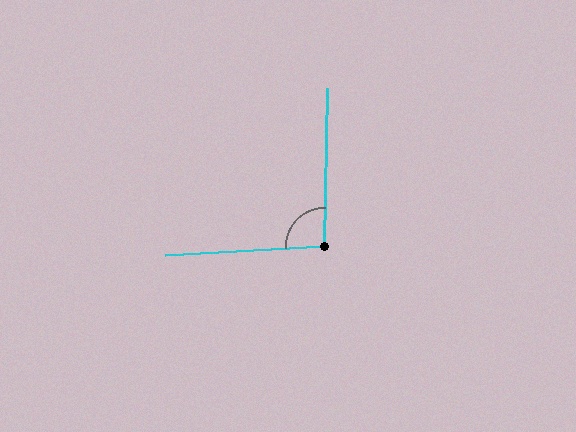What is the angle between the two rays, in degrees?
Approximately 94 degrees.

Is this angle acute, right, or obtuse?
It is approximately a right angle.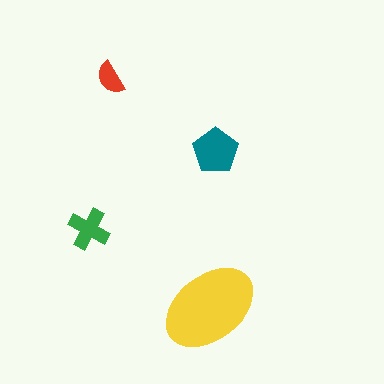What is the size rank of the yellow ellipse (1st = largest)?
1st.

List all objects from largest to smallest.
The yellow ellipse, the teal pentagon, the green cross, the red semicircle.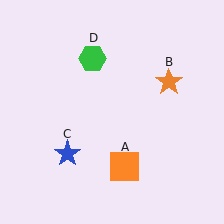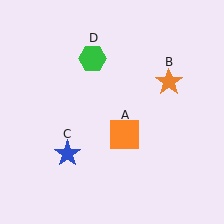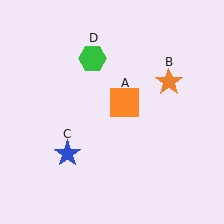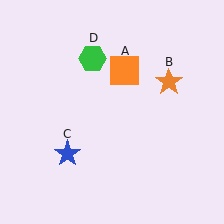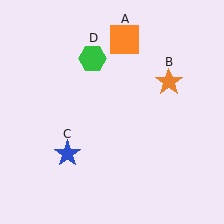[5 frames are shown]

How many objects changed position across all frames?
1 object changed position: orange square (object A).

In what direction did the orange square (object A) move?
The orange square (object A) moved up.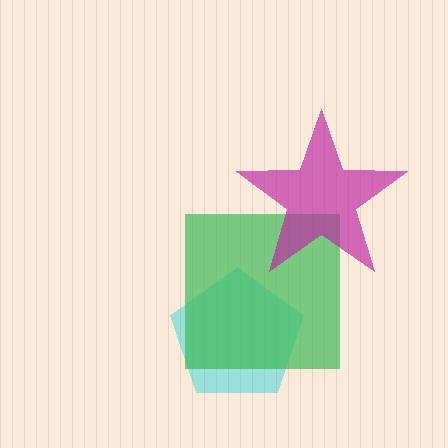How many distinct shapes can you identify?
There are 3 distinct shapes: a cyan pentagon, a green square, a magenta star.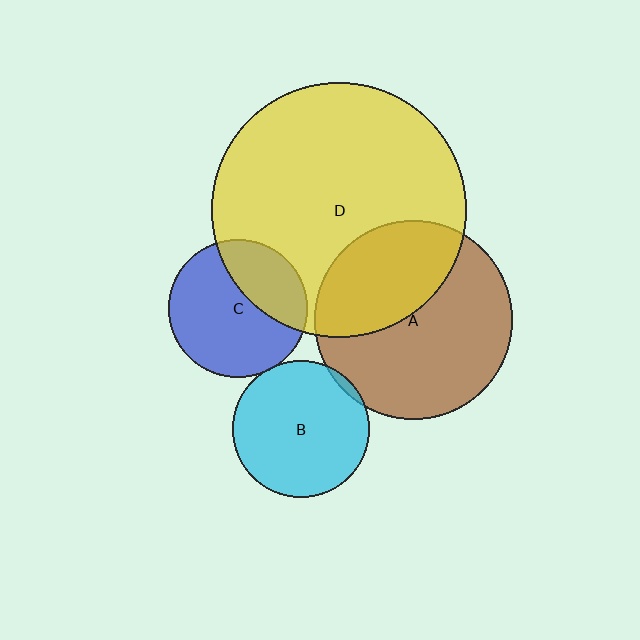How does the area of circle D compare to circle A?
Approximately 1.7 times.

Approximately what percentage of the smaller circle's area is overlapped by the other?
Approximately 40%.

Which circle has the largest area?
Circle D (yellow).